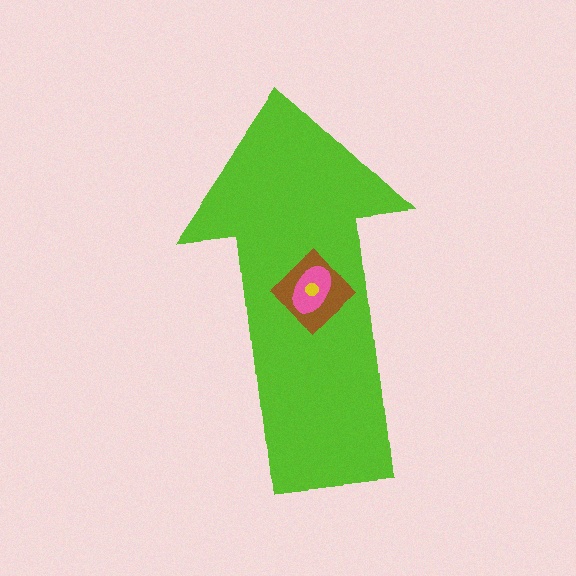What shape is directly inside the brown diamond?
The pink ellipse.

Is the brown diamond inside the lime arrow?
Yes.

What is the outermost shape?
The lime arrow.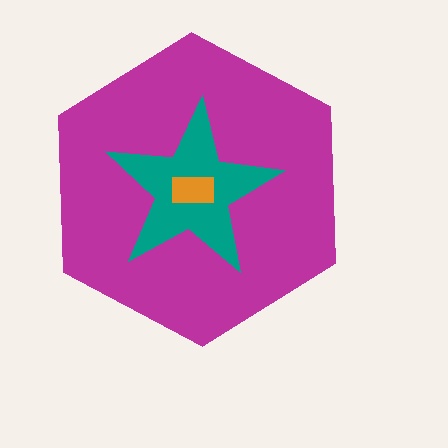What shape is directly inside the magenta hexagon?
The teal star.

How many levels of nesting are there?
3.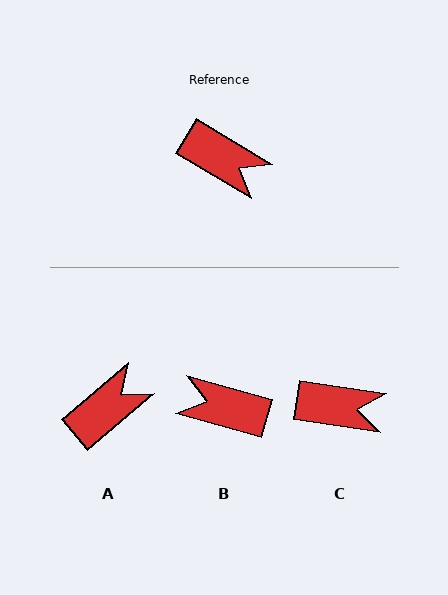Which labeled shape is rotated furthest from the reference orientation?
B, about 165 degrees away.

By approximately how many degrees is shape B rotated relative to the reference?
Approximately 165 degrees clockwise.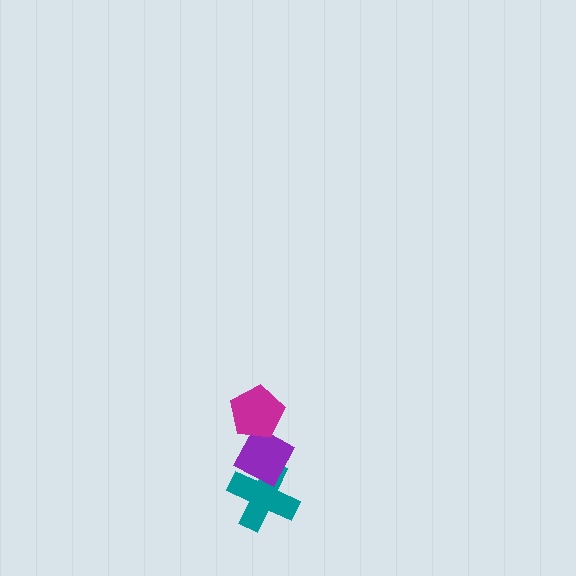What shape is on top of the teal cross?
The purple diamond is on top of the teal cross.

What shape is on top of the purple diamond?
The magenta pentagon is on top of the purple diamond.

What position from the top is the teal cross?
The teal cross is 3rd from the top.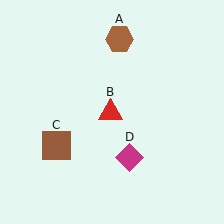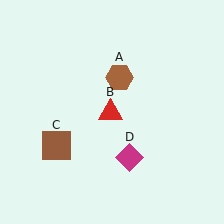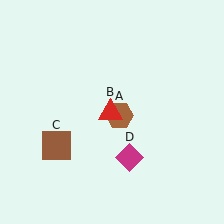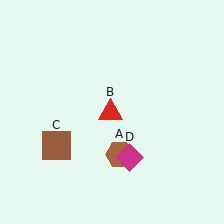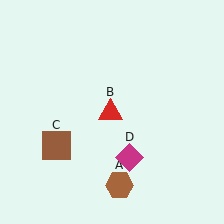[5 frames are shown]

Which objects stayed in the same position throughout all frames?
Red triangle (object B) and brown square (object C) and magenta diamond (object D) remained stationary.